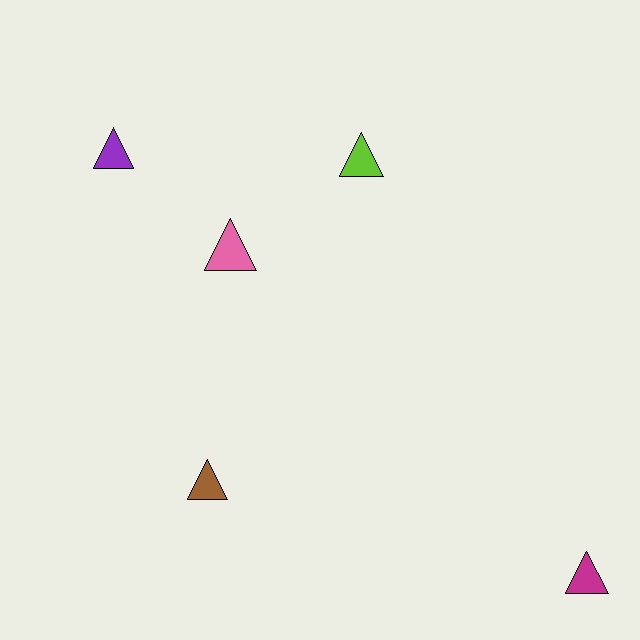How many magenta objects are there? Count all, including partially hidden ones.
There is 1 magenta object.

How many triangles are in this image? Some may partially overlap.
There are 5 triangles.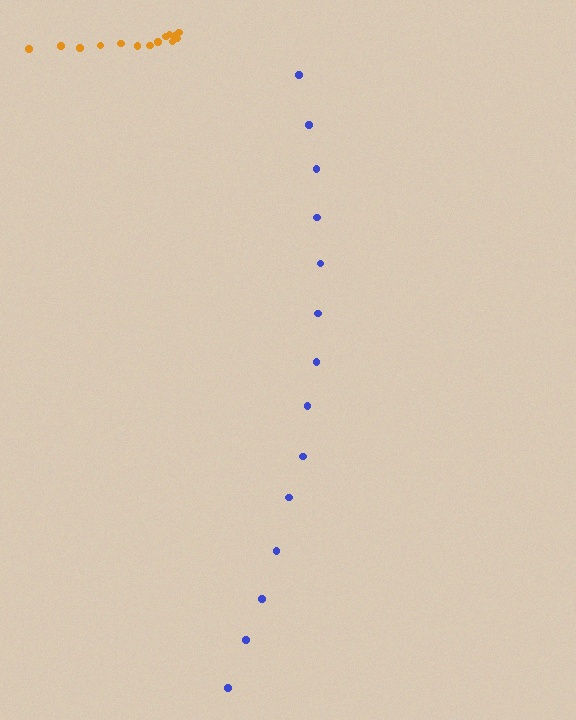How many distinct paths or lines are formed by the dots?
There are 2 distinct paths.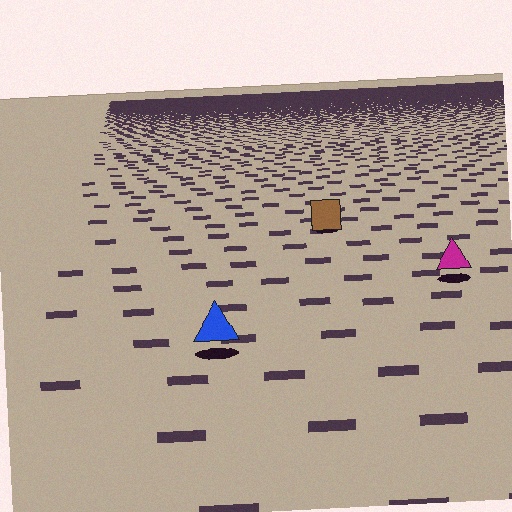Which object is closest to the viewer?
The blue triangle is closest. The texture marks near it are larger and more spread out.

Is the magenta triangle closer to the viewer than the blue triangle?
No. The blue triangle is closer — you can tell from the texture gradient: the ground texture is coarser near it.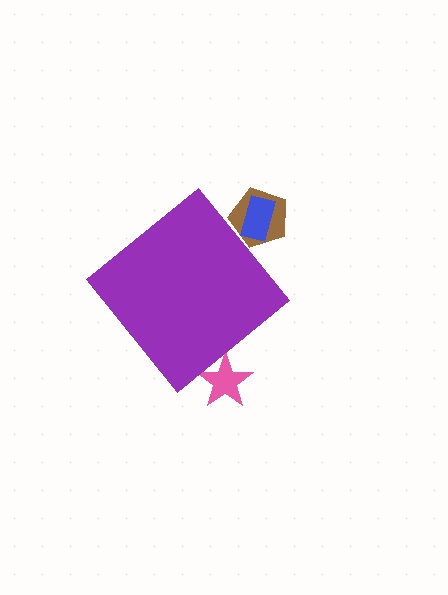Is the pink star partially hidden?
Yes, the pink star is partially hidden behind the purple diamond.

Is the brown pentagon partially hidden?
Yes, the brown pentagon is partially hidden behind the purple diamond.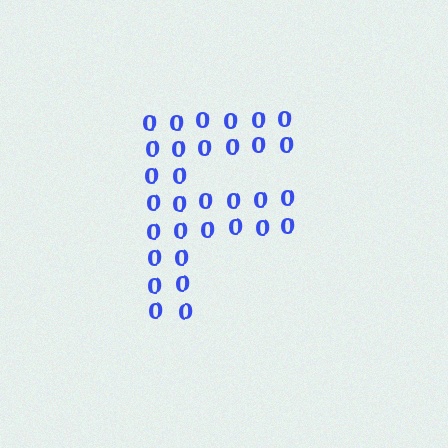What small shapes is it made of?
It is made of small digit 0's.